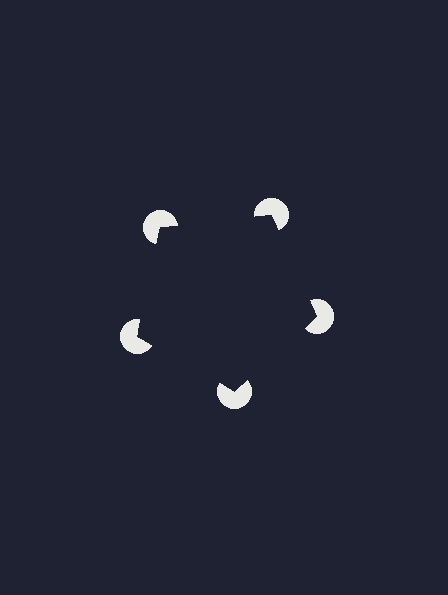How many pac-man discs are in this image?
There are 5 — one at each vertex of the illusory pentagon.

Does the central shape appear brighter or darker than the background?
It typically appears slightly darker than the background, even though no actual brightness change is drawn.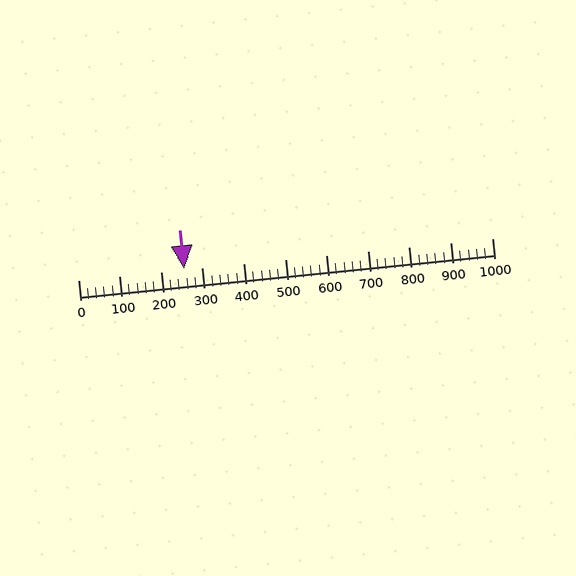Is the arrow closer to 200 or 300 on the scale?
The arrow is closer to 300.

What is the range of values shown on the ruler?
The ruler shows values from 0 to 1000.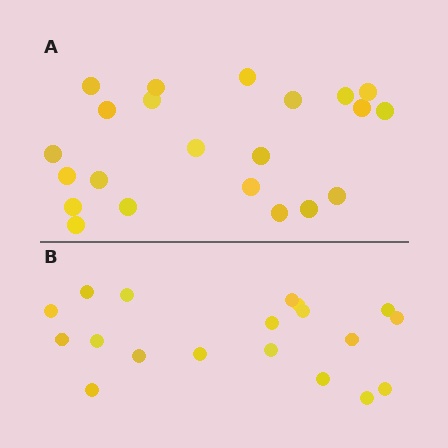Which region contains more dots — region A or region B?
Region A (the top region) has more dots.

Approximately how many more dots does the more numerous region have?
Region A has just a few more — roughly 2 or 3 more dots than region B.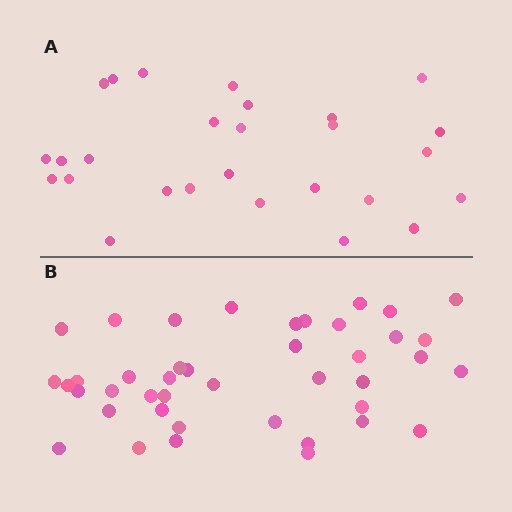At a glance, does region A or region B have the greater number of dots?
Region B (the bottom region) has more dots.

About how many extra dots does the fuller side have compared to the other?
Region B has approximately 15 more dots than region A.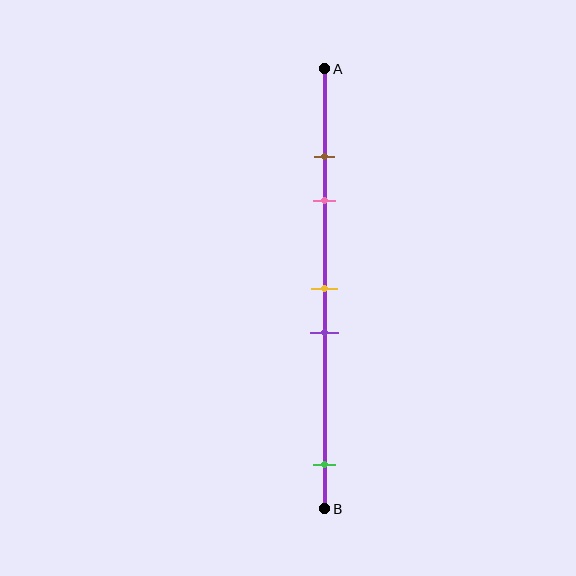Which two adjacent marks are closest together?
The brown and pink marks are the closest adjacent pair.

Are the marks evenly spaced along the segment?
No, the marks are not evenly spaced.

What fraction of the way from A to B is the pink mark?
The pink mark is approximately 30% (0.3) of the way from A to B.